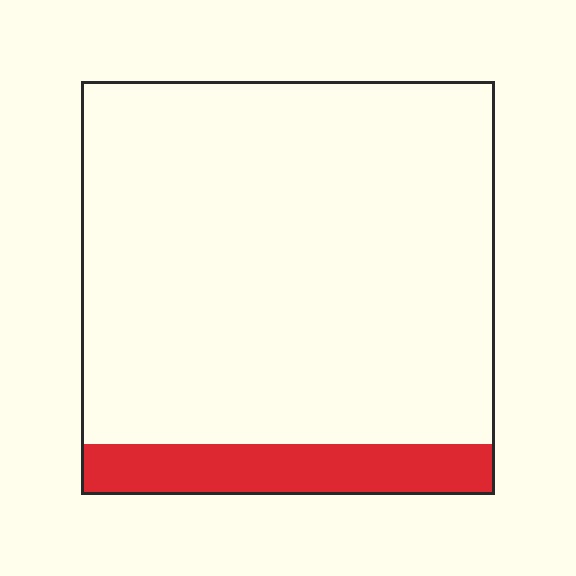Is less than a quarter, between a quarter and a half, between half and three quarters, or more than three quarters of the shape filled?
Less than a quarter.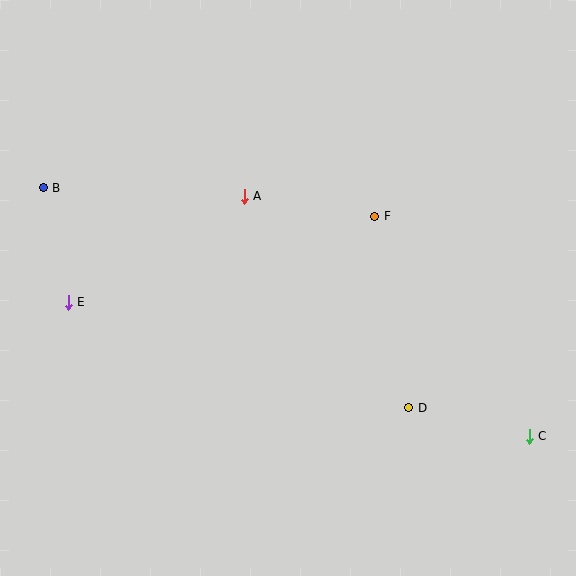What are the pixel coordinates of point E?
Point E is at (68, 302).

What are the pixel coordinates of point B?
Point B is at (43, 188).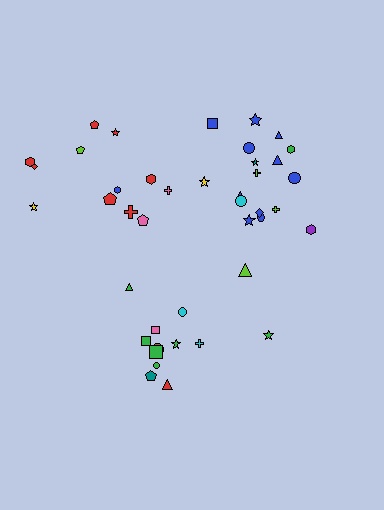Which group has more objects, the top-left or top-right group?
The top-right group.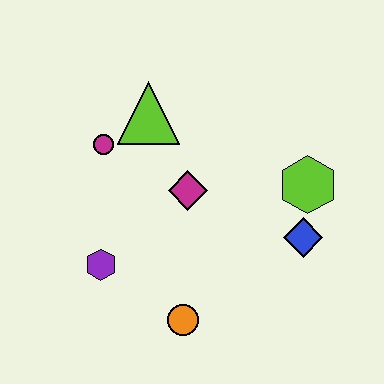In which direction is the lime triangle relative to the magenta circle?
The lime triangle is to the right of the magenta circle.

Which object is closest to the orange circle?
The purple hexagon is closest to the orange circle.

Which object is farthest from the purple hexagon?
The lime hexagon is farthest from the purple hexagon.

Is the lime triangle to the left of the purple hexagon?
No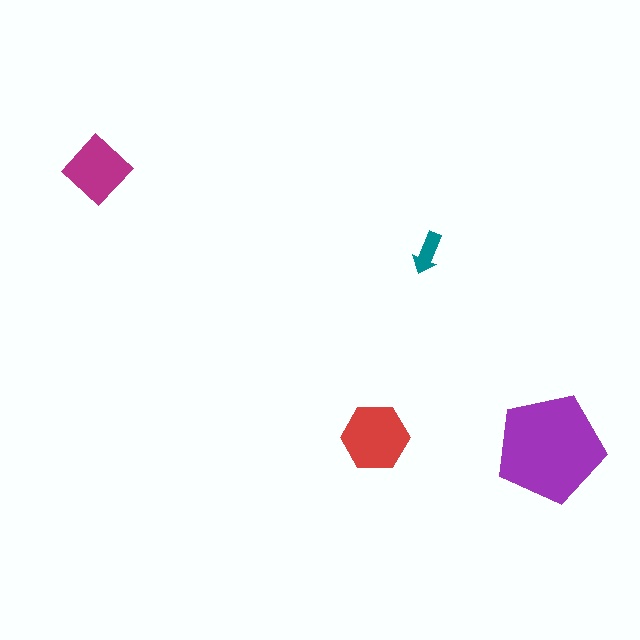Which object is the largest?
The purple pentagon.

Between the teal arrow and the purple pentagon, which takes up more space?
The purple pentagon.